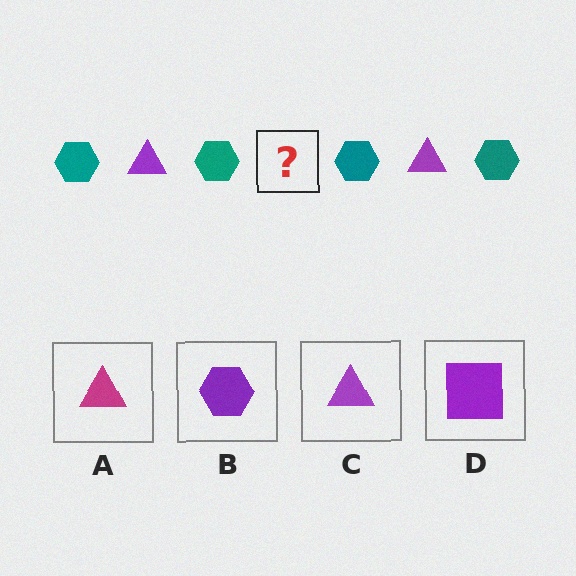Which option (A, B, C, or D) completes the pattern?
C.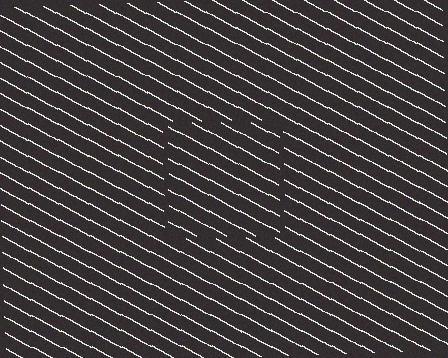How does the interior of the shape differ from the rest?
The interior of the shape contains the same grating, shifted by half a period — the contour is defined by the phase discontinuity where line-ends from the inner and outer gratings abut.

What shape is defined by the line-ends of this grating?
An illusory square. The interior of the shape contains the same grating, shifted by half a period — the contour is defined by the phase discontinuity where line-ends from the inner and outer gratings abut.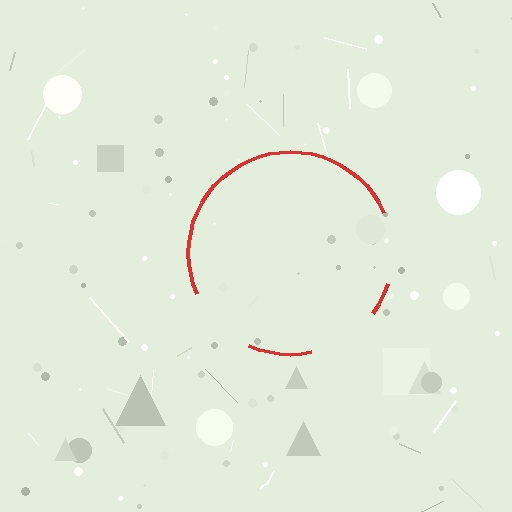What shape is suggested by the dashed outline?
The dashed outline suggests a circle.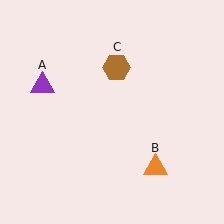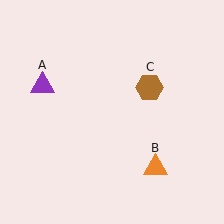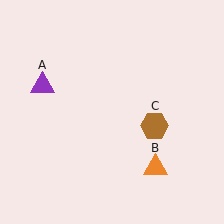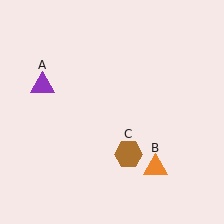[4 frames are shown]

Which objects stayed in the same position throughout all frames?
Purple triangle (object A) and orange triangle (object B) remained stationary.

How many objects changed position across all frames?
1 object changed position: brown hexagon (object C).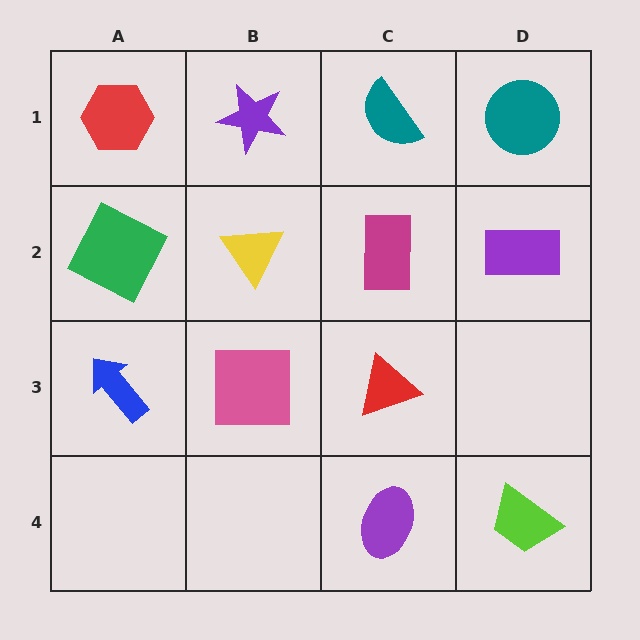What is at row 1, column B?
A purple star.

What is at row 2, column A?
A green square.